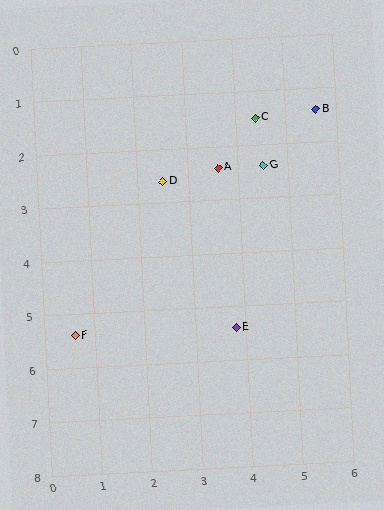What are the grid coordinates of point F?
Point F is at approximately (0.6, 5.4).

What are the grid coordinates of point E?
Point E is at approximately (3.8, 5.4).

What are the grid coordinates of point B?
Point B is at approximately (5.6, 1.4).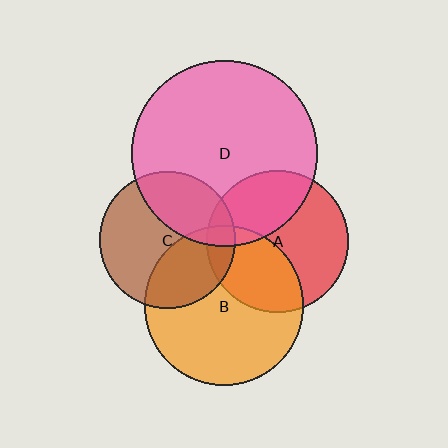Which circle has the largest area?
Circle D (pink).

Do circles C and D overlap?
Yes.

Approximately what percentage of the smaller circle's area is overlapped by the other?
Approximately 35%.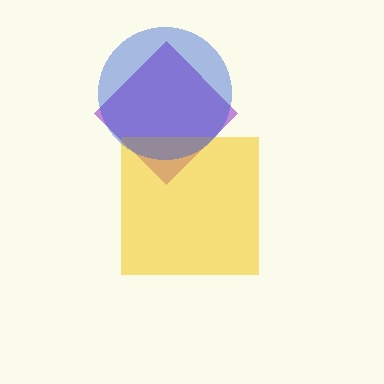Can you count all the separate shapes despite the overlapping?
Yes, there are 3 separate shapes.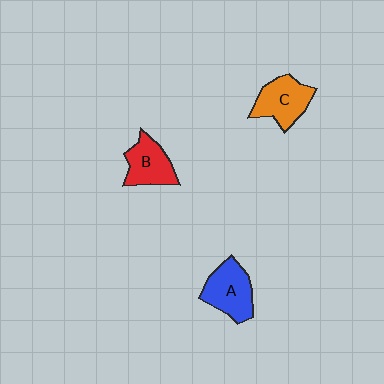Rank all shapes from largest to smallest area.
From largest to smallest: A (blue), C (orange), B (red).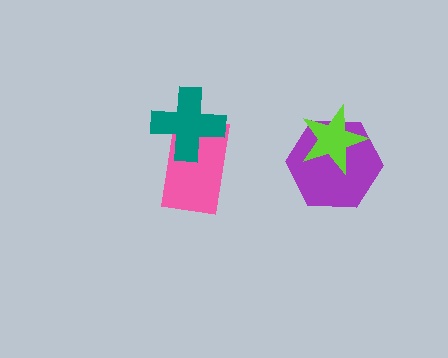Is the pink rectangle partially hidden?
Yes, it is partially covered by another shape.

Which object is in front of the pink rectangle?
The teal cross is in front of the pink rectangle.